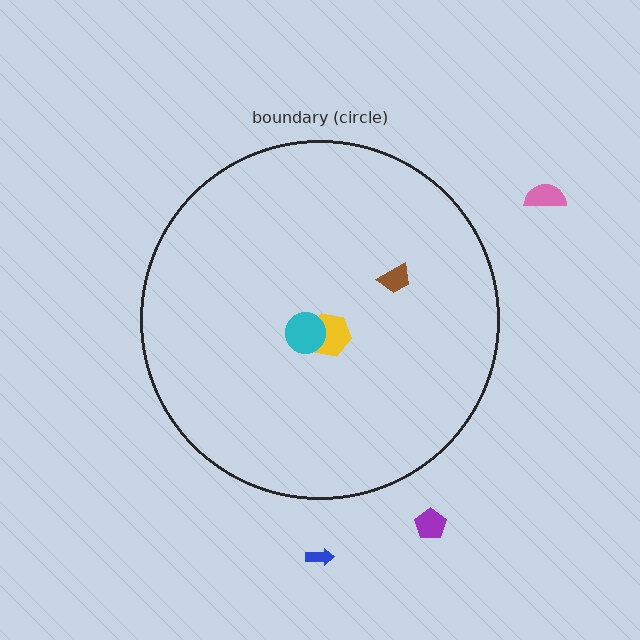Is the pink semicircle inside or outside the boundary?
Outside.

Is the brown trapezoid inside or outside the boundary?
Inside.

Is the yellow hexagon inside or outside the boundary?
Inside.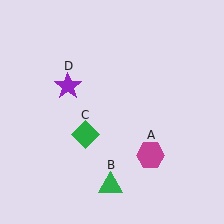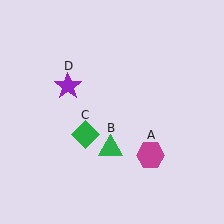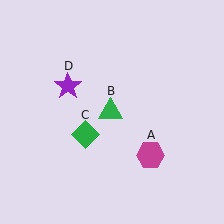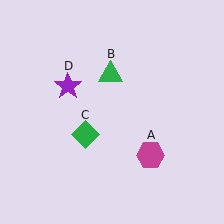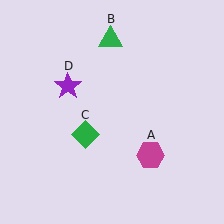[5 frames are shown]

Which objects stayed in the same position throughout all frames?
Magenta hexagon (object A) and green diamond (object C) and purple star (object D) remained stationary.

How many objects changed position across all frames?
1 object changed position: green triangle (object B).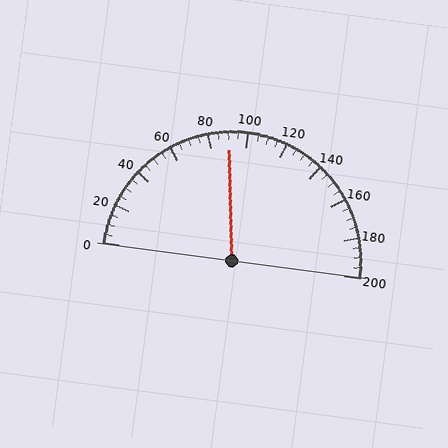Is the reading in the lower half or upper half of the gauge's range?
The reading is in the lower half of the range (0 to 200).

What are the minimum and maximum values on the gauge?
The gauge ranges from 0 to 200.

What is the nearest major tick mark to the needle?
The nearest major tick mark is 80.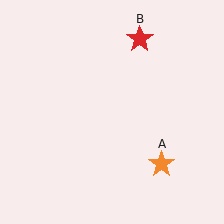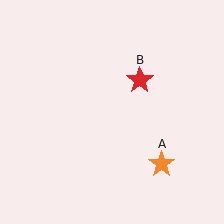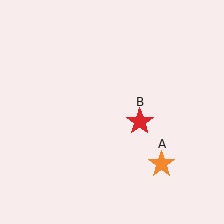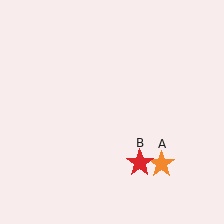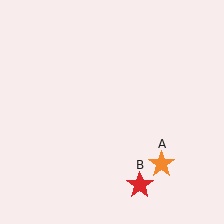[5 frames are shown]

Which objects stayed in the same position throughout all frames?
Orange star (object A) remained stationary.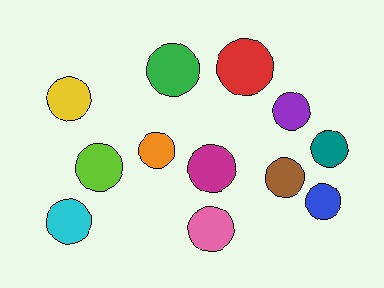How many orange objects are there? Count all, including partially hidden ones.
There is 1 orange object.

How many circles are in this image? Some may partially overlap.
There are 12 circles.